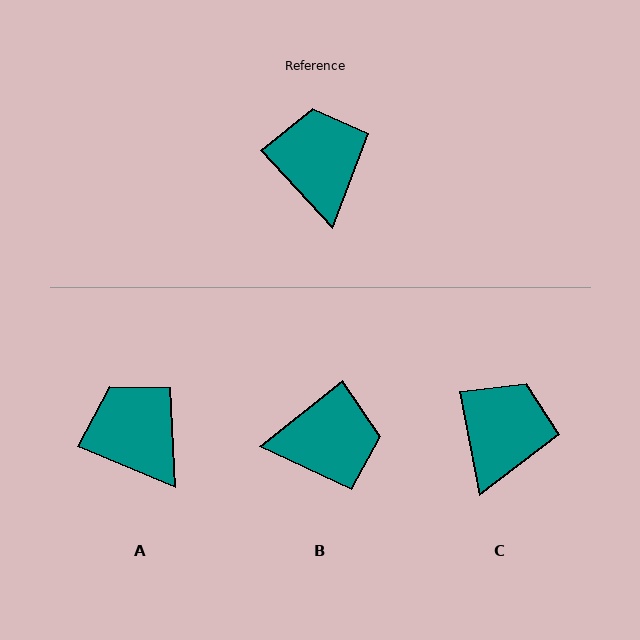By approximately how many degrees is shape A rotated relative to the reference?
Approximately 24 degrees counter-clockwise.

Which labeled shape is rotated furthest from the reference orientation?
B, about 95 degrees away.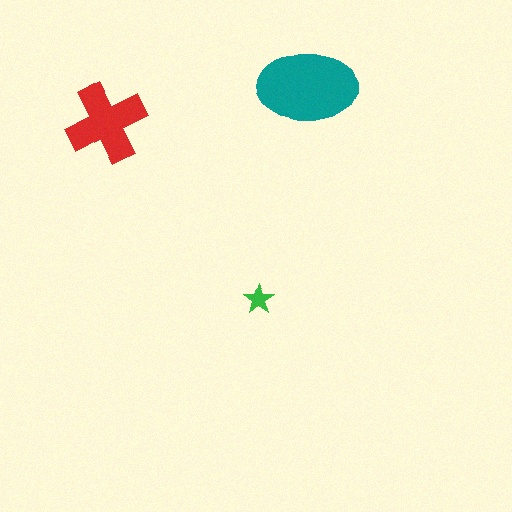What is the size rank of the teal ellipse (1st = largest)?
1st.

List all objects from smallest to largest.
The green star, the red cross, the teal ellipse.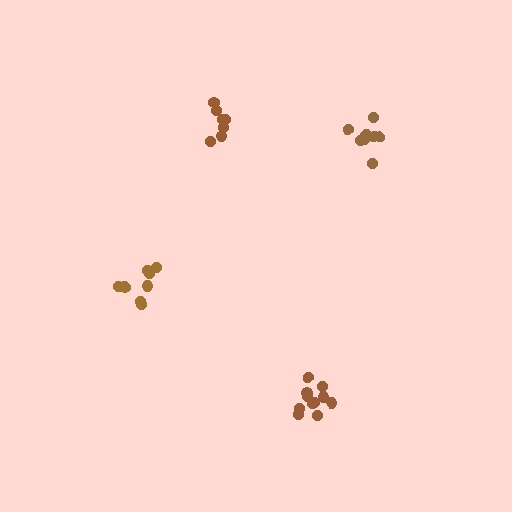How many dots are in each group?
Group 1: 7 dots, Group 2: 11 dots, Group 3: 9 dots, Group 4: 8 dots (35 total).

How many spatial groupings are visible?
There are 4 spatial groupings.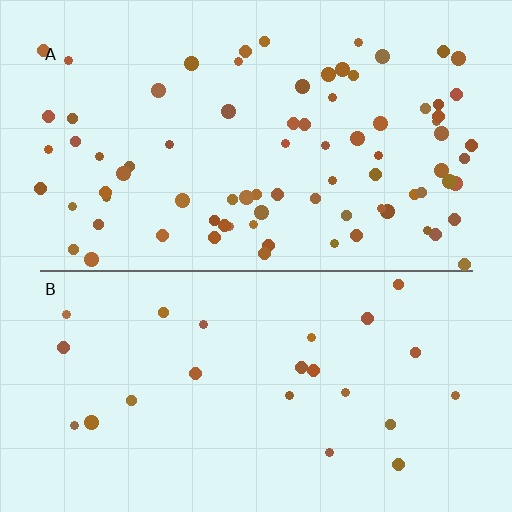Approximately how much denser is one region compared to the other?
Approximately 3.4× — region A over region B.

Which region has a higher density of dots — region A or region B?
A (the top).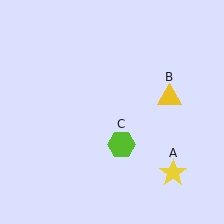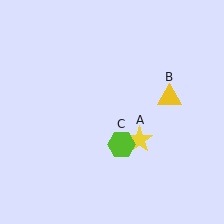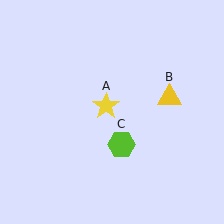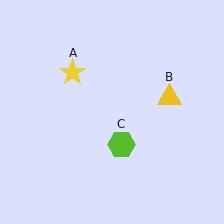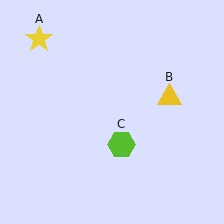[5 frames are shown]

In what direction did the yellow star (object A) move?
The yellow star (object A) moved up and to the left.